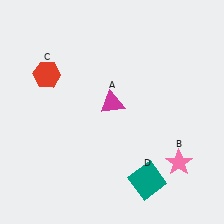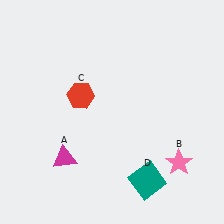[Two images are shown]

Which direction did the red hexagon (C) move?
The red hexagon (C) moved right.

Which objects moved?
The objects that moved are: the magenta triangle (A), the red hexagon (C).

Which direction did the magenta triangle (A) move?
The magenta triangle (A) moved down.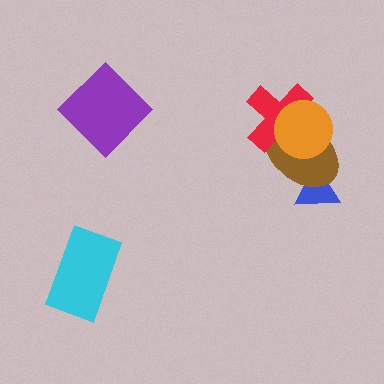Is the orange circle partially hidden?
No, no other shape covers it.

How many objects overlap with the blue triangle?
1 object overlaps with the blue triangle.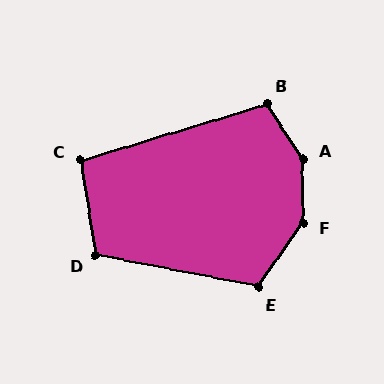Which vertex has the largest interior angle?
A, at approximately 148 degrees.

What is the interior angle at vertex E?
Approximately 114 degrees (obtuse).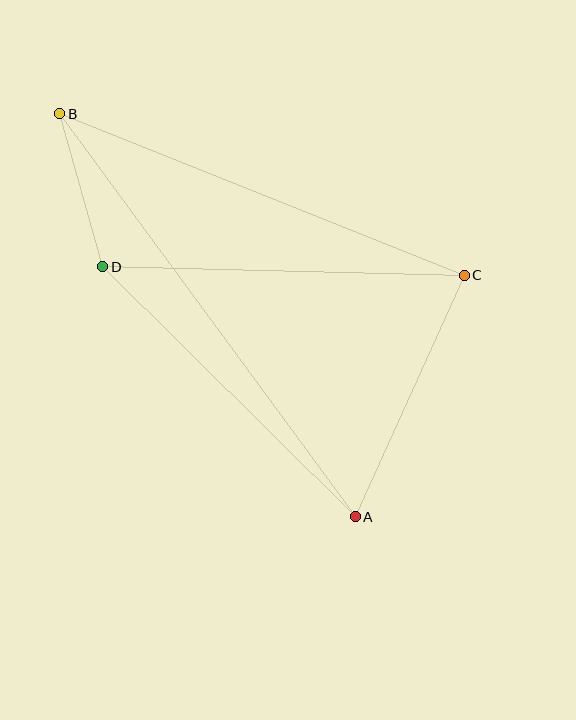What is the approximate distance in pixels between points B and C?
The distance between B and C is approximately 436 pixels.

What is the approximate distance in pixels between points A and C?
The distance between A and C is approximately 265 pixels.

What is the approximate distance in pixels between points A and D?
The distance between A and D is approximately 355 pixels.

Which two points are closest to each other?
Points B and D are closest to each other.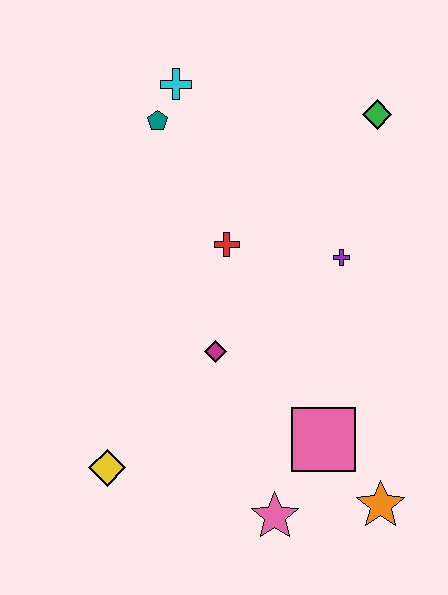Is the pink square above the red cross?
No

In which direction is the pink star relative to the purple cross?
The pink star is below the purple cross.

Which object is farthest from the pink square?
The cyan cross is farthest from the pink square.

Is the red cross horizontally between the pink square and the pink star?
No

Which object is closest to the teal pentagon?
The cyan cross is closest to the teal pentagon.